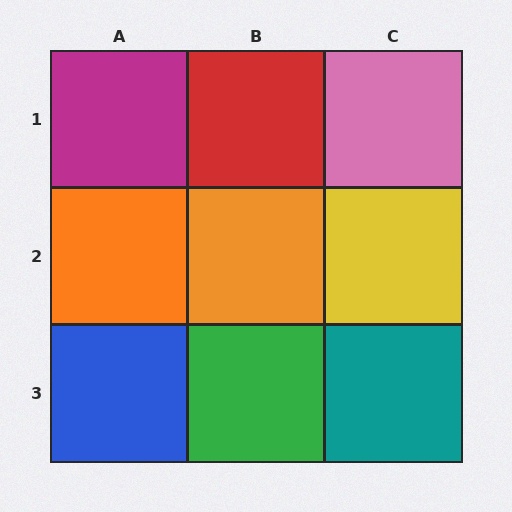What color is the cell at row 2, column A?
Orange.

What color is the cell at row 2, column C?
Yellow.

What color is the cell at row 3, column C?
Teal.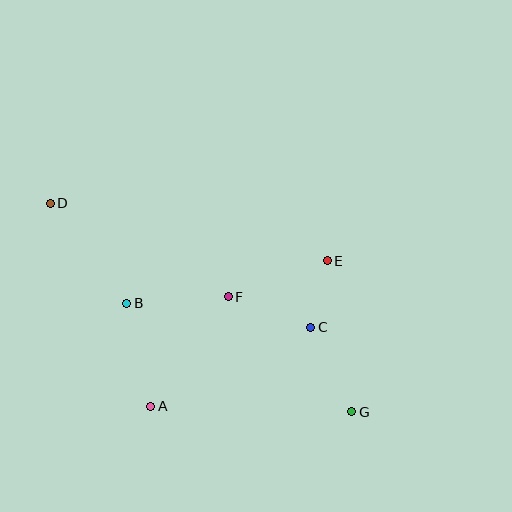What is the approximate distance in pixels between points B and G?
The distance between B and G is approximately 249 pixels.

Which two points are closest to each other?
Points C and E are closest to each other.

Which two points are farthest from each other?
Points D and G are farthest from each other.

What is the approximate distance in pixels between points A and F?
The distance between A and F is approximately 134 pixels.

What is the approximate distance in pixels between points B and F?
The distance between B and F is approximately 101 pixels.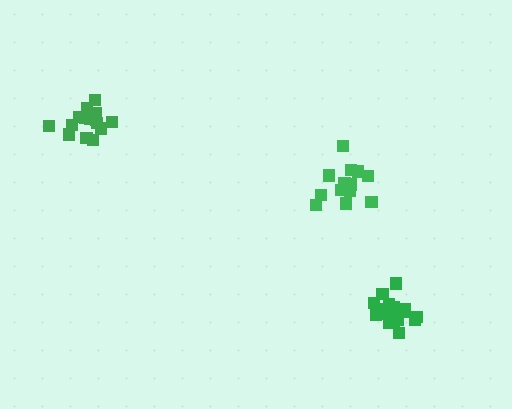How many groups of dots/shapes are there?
There are 3 groups.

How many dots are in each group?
Group 1: 14 dots, Group 2: 19 dots, Group 3: 17 dots (50 total).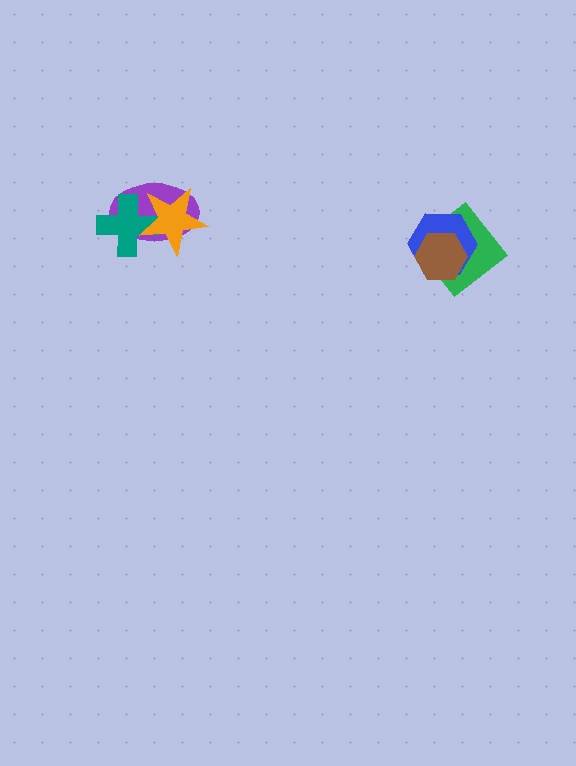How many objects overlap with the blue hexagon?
2 objects overlap with the blue hexagon.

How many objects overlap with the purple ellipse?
2 objects overlap with the purple ellipse.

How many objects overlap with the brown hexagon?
2 objects overlap with the brown hexagon.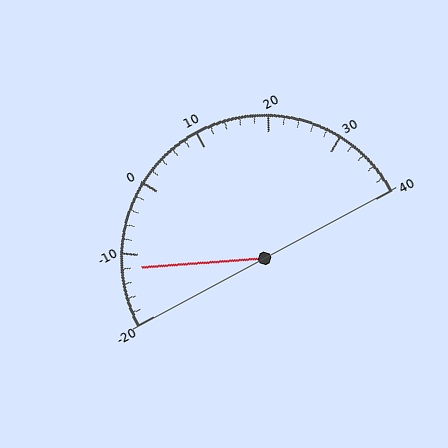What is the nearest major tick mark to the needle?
The nearest major tick mark is -10.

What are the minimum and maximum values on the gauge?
The gauge ranges from -20 to 40.